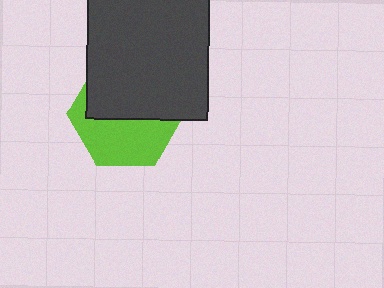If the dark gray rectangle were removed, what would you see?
You would see the complete lime hexagon.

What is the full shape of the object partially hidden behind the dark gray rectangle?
The partially hidden object is a lime hexagon.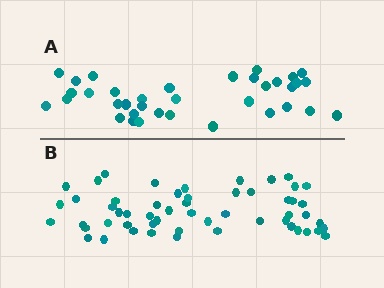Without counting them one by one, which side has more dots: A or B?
Region B (the bottom region) has more dots.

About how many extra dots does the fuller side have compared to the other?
Region B has approximately 20 more dots than region A.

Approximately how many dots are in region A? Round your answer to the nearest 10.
About 40 dots. (The exact count is 36, which rounds to 40.)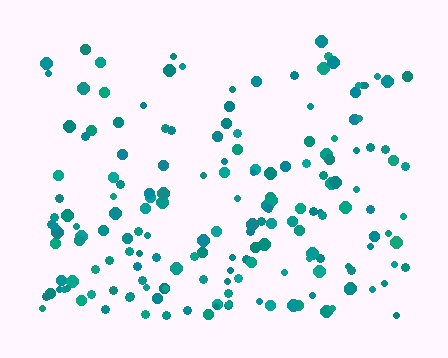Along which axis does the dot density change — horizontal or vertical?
Vertical.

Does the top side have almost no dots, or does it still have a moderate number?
Still a moderate number, just noticeably fewer than the bottom.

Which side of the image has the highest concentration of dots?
The bottom.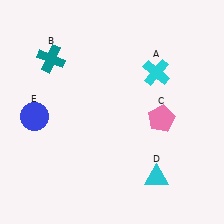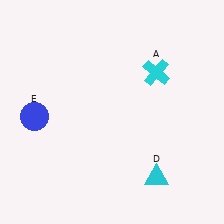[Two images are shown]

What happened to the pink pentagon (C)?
The pink pentagon (C) was removed in Image 2. It was in the bottom-right area of Image 1.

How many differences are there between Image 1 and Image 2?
There are 2 differences between the two images.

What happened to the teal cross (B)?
The teal cross (B) was removed in Image 2. It was in the top-left area of Image 1.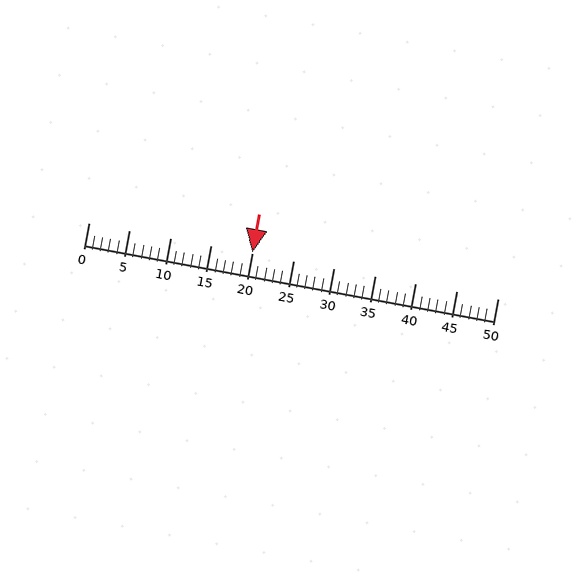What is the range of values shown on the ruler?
The ruler shows values from 0 to 50.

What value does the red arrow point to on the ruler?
The red arrow points to approximately 20.